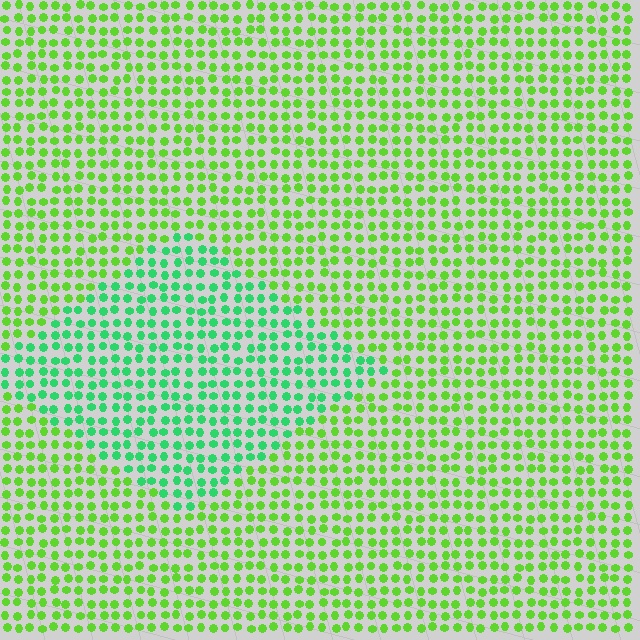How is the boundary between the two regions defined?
The boundary is defined purely by a slight shift in hue (about 40 degrees). Spacing, size, and orientation are identical on both sides.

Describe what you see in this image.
The image is filled with small lime elements in a uniform arrangement. A diamond-shaped region is visible where the elements are tinted to a slightly different hue, forming a subtle color boundary.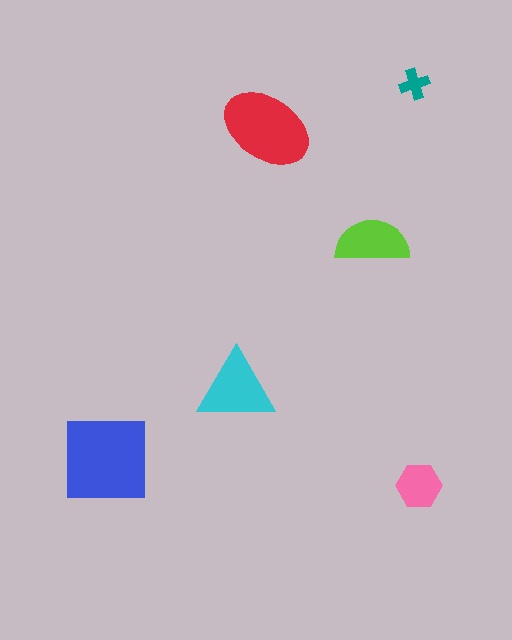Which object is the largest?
The blue square.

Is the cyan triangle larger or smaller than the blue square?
Smaller.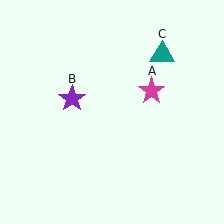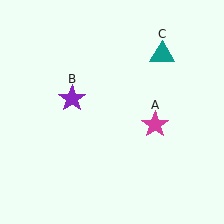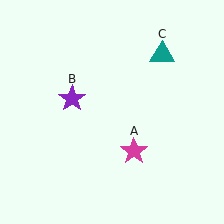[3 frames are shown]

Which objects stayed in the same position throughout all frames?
Purple star (object B) and teal triangle (object C) remained stationary.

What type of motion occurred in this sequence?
The magenta star (object A) rotated clockwise around the center of the scene.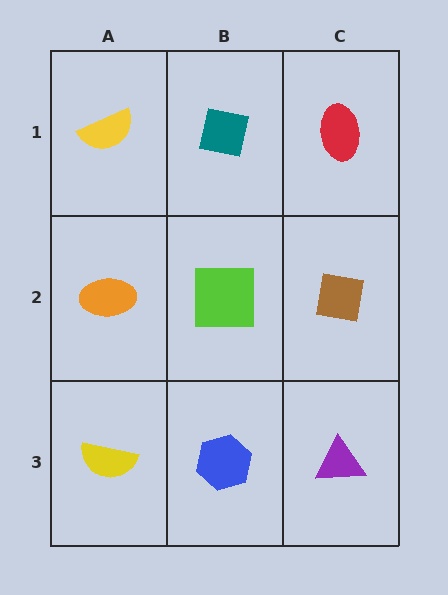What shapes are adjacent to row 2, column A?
A yellow semicircle (row 1, column A), a yellow semicircle (row 3, column A), a lime square (row 2, column B).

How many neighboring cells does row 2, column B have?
4.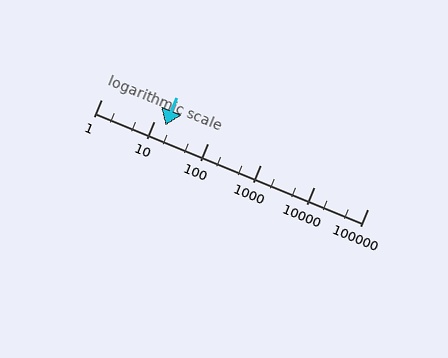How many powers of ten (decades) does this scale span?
The scale spans 5 decades, from 1 to 100000.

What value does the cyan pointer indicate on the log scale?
The pointer indicates approximately 16.